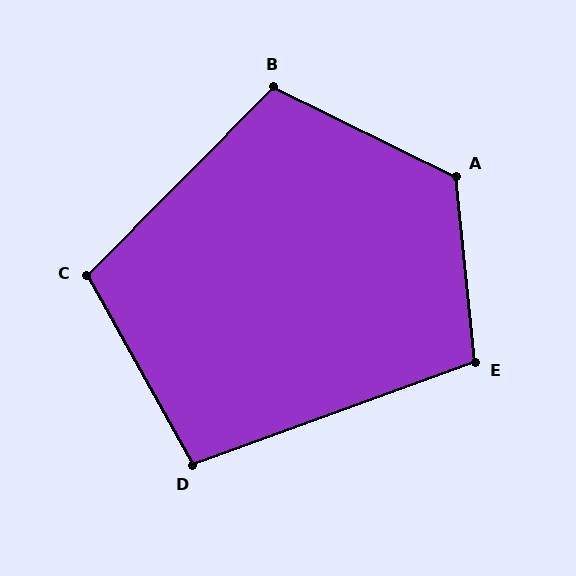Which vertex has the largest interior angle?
A, at approximately 122 degrees.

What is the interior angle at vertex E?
Approximately 104 degrees (obtuse).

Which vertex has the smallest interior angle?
D, at approximately 99 degrees.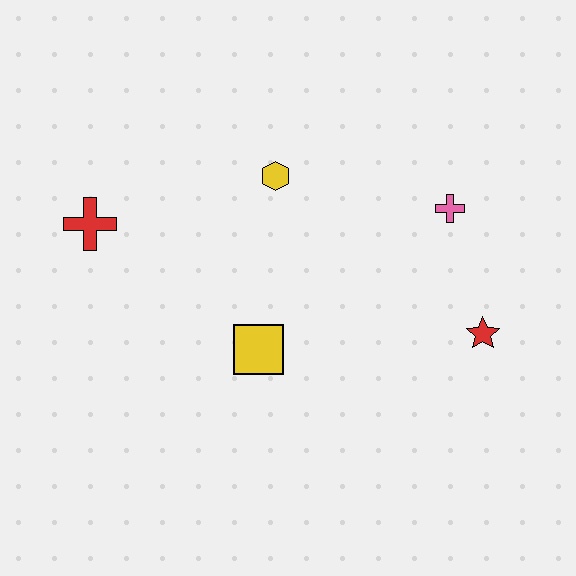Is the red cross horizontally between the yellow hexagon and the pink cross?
No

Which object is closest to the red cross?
The yellow hexagon is closest to the red cross.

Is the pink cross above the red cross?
Yes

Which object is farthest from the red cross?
The red star is farthest from the red cross.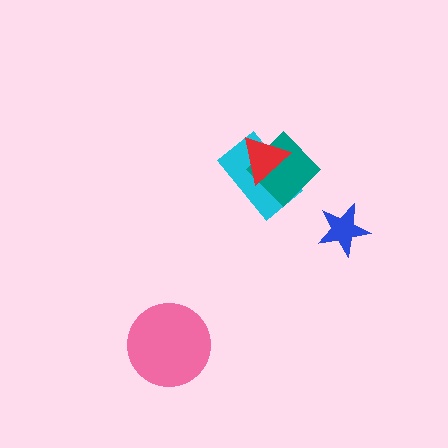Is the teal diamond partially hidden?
Yes, it is partially covered by another shape.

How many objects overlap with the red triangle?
2 objects overlap with the red triangle.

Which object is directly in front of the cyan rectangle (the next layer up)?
The teal diamond is directly in front of the cyan rectangle.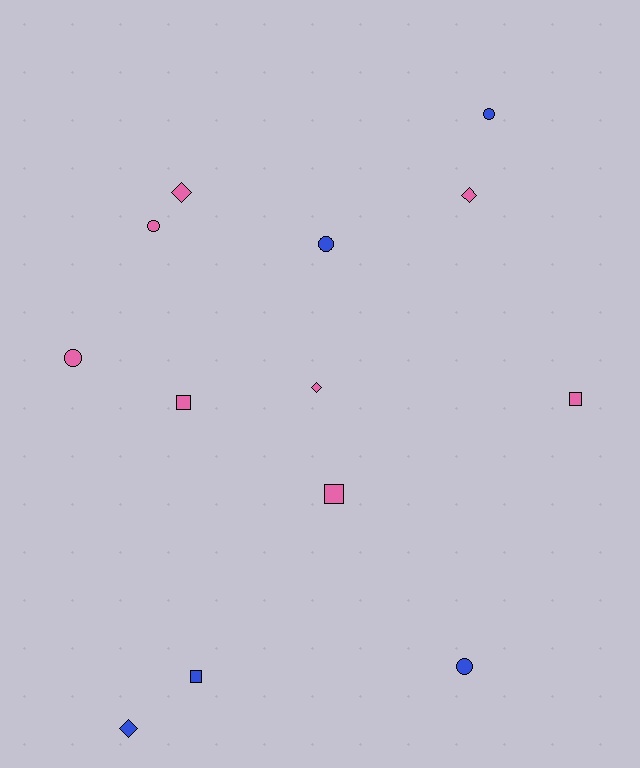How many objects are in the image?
There are 13 objects.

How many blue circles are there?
There are 3 blue circles.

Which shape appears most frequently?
Circle, with 5 objects.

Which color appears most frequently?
Pink, with 8 objects.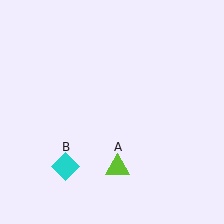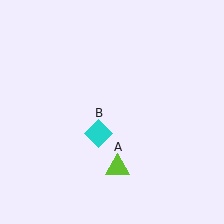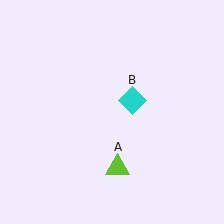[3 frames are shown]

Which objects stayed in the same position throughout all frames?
Lime triangle (object A) remained stationary.